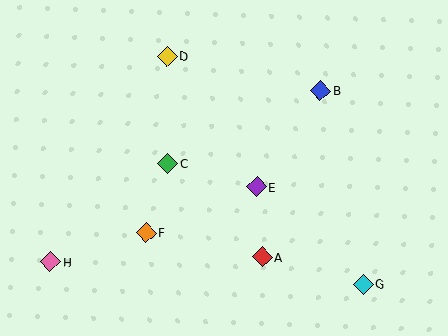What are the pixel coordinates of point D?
Point D is at (167, 56).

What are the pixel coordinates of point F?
Point F is at (146, 233).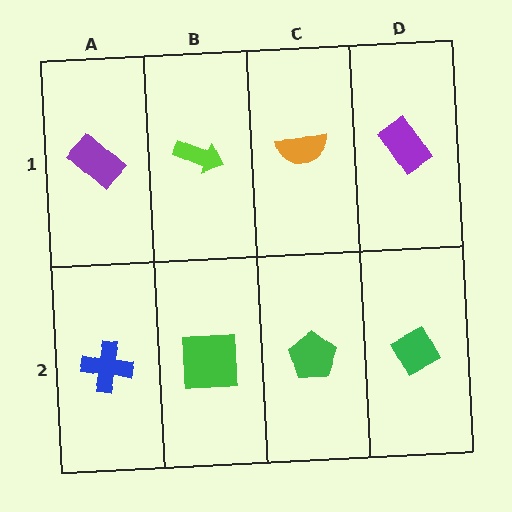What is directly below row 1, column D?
A green diamond.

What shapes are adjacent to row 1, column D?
A green diamond (row 2, column D), an orange semicircle (row 1, column C).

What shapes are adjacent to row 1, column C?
A green pentagon (row 2, column C), a lime arrow (row 1, column B), a purple rectangle (row 1, column D).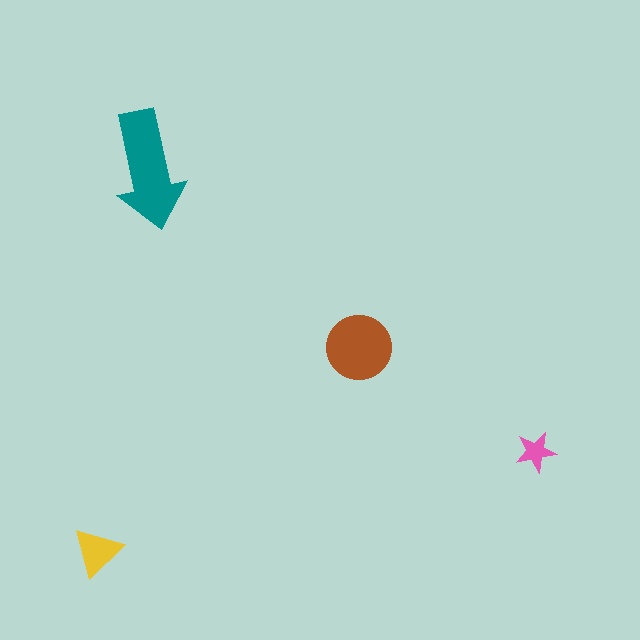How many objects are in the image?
There are 4 objects in the image.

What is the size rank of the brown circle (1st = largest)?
2nd.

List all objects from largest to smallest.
The teal arrow, the brown circle, the yellow triangle, the pink star.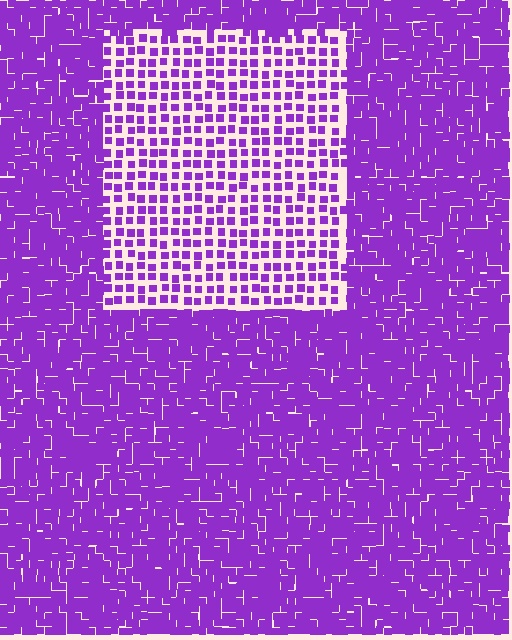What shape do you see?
I see a rectangle.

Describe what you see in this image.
The image contains small purple elements arranged at two different densities. A rectangle-shaped region is visible where the elements are less densely packed than the surrounding area.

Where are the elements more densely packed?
The elements are more densely packed outside the rectangle boundary.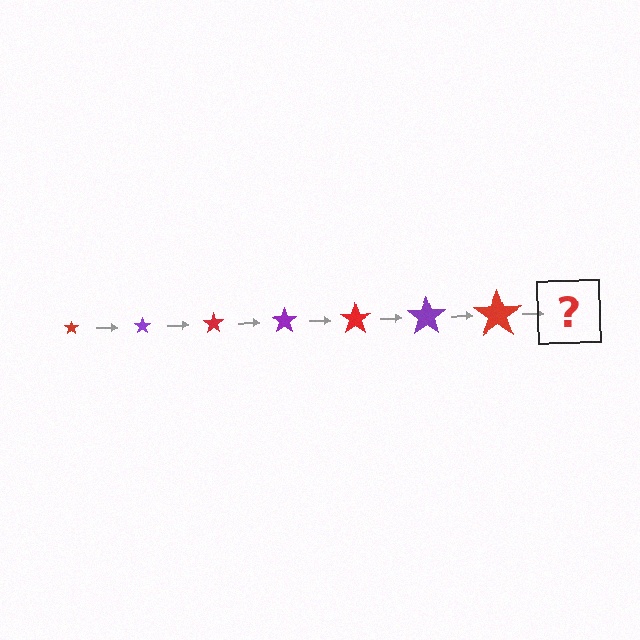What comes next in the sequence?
The next element should be a purple star, larger than the previous one.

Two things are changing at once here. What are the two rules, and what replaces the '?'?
The two rules are that the star grows larger each step and the color cycles through red and purple. The '?' should be a purple star, larger than the previous one.